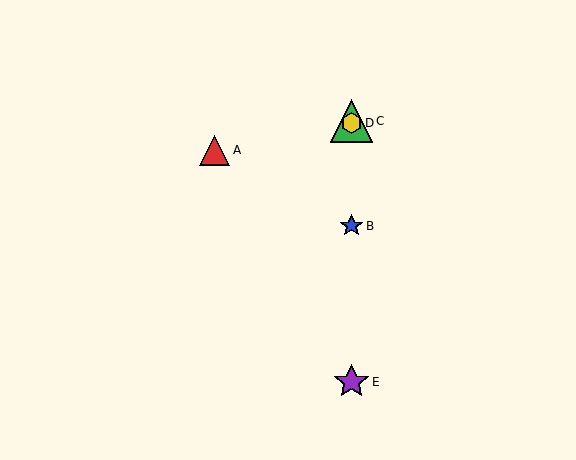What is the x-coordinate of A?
Object A is at x≈215.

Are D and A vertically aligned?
No, D is at x≈352 and A is at x≈215.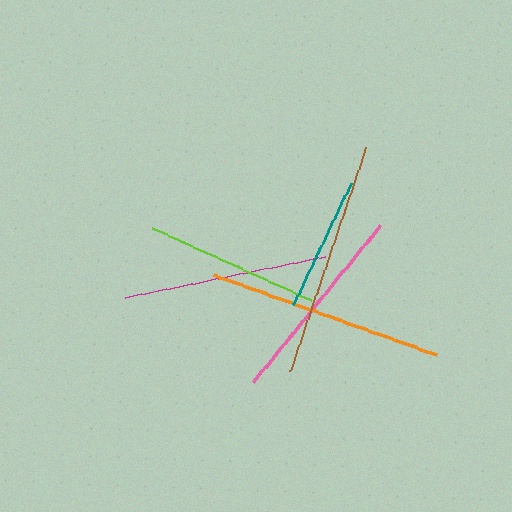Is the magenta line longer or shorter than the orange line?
The orange line is longer than the magenta line.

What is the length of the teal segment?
The teal segment is approximately 135 pixels long.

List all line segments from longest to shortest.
From longest to shortest: orange, brown, magenta, pink, lime, teal.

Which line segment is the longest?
The orange line is the longest at approximately 237 pixels.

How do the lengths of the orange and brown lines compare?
The orange and brown lines are approximately the same length.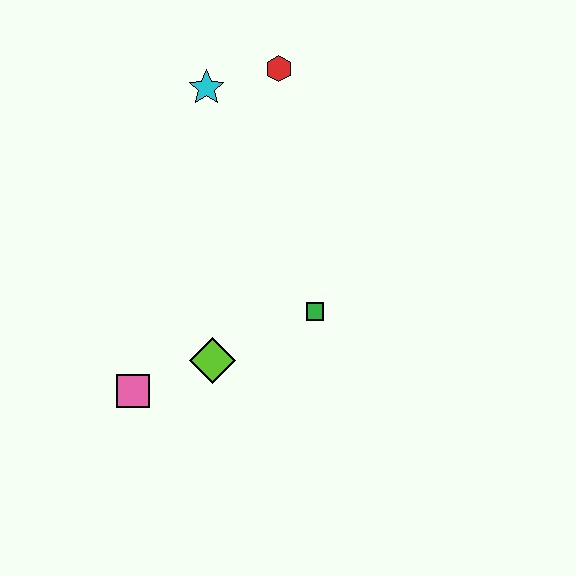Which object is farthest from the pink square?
The red hexagon is farthest from the pink square.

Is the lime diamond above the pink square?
Yes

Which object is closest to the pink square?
The lime diamond is closest to the pink square.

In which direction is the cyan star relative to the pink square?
The cyan star is above the pink square.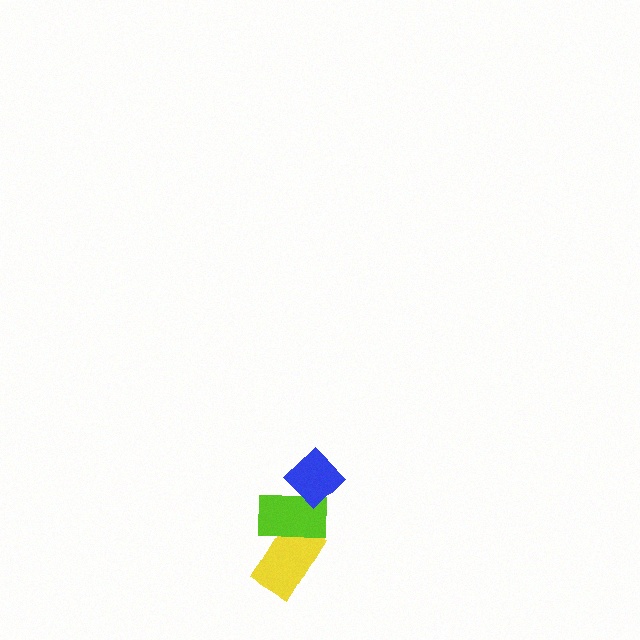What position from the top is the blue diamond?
The blue diamond is 1st from the top.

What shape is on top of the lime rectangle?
The blue diamond is on top of the lime rectangle.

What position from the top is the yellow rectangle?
The yellow rectangle is 3rd from the top.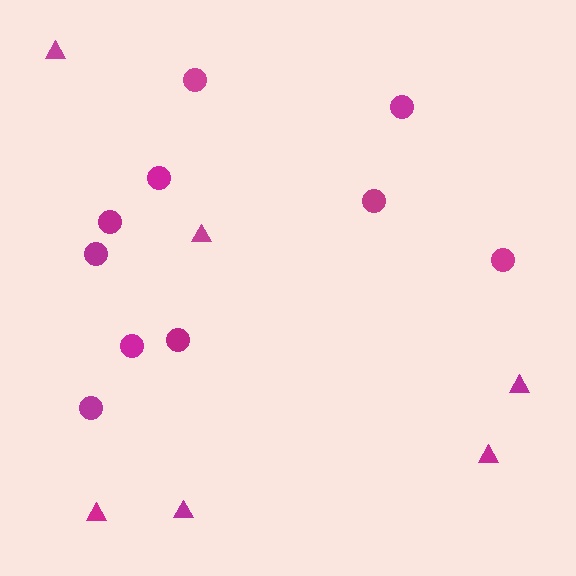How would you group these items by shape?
There are 2 groups: one group of triangles (6) and one group of circles (10).